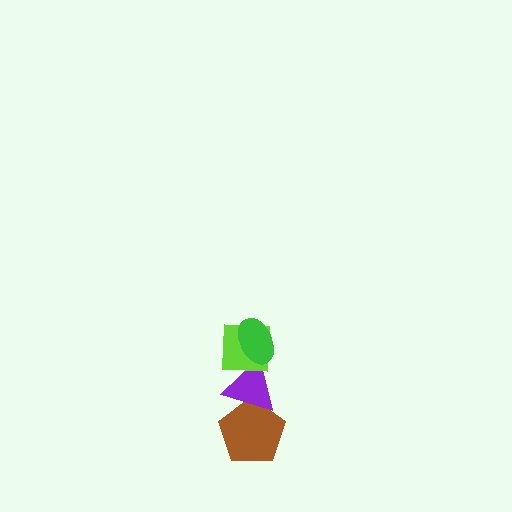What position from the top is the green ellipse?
The green ellipse is 1st from the top.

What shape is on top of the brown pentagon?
The purple triangle is on top of the brown pentagon.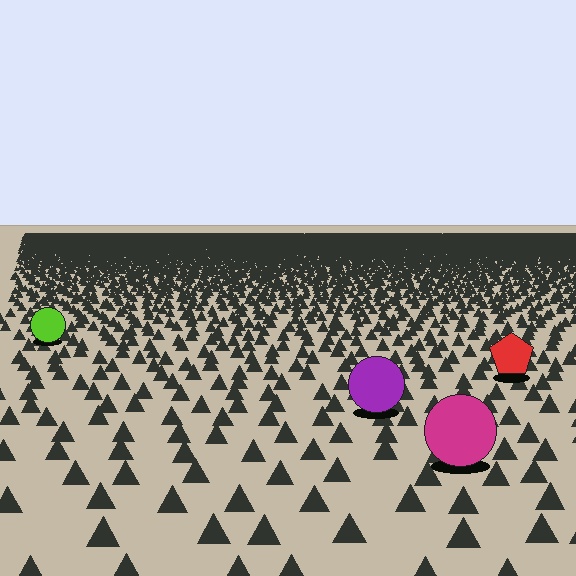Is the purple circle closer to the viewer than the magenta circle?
No. The magenta circle is closer — you can tell from the texture gradient: the ground texture is coarser near it.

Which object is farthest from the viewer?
The lime circle is farthest from the viewer. It appears smaller and the ground texture around it is denser.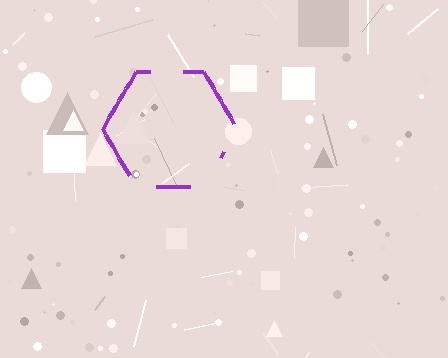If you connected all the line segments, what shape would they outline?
They would outline a hexagon.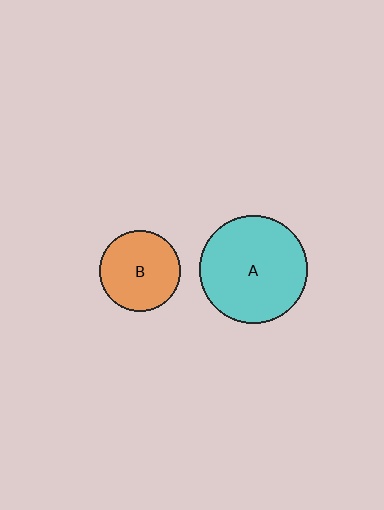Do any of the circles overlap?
No, none of the circles overlap.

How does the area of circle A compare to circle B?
Approximately 1.8 times.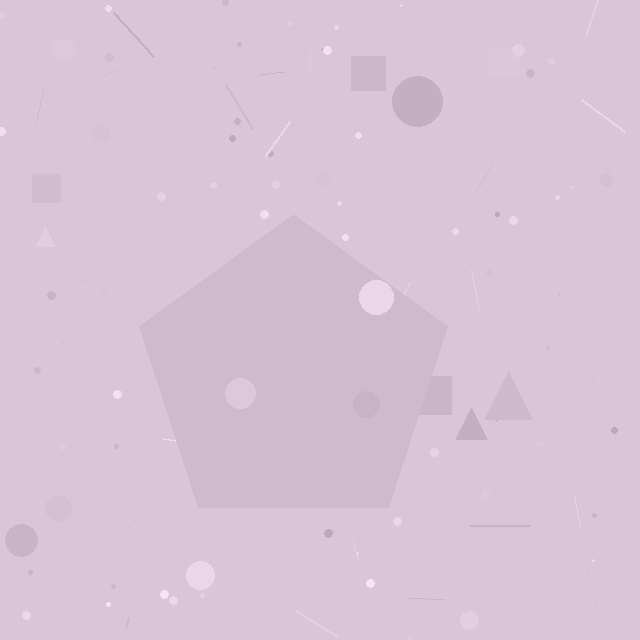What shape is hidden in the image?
A pentagon is hidden in the image.